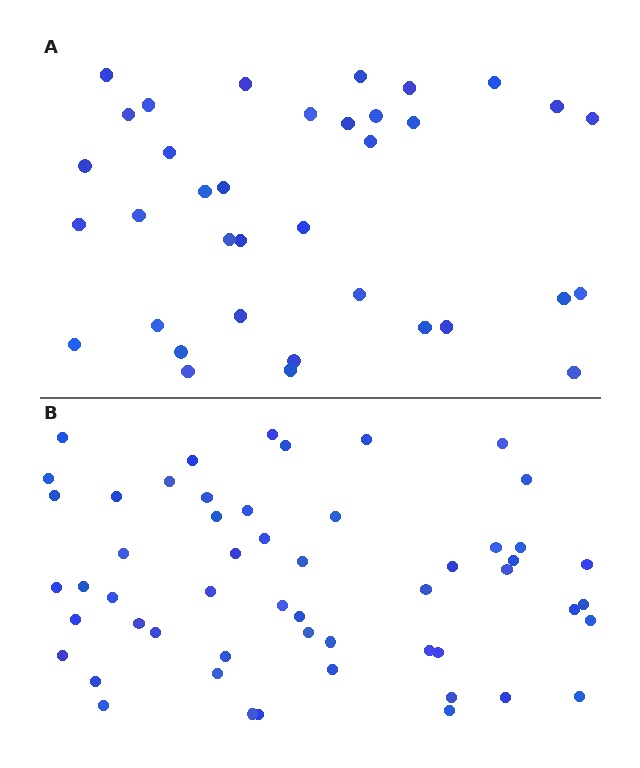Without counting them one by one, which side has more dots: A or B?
Region B (the bottom region) has more dots.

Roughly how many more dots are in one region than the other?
Region B has approximately 20 more dots than region A.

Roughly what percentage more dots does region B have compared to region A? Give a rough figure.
About 50% more.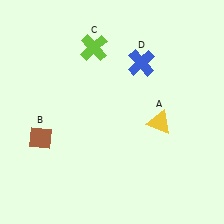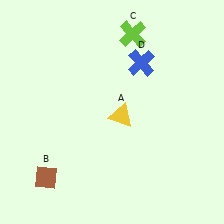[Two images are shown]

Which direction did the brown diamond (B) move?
The brown diamond (B) moved down.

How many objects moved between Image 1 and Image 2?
3 objects moved between the two images.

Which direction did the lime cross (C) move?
The lime cross (C) moved right.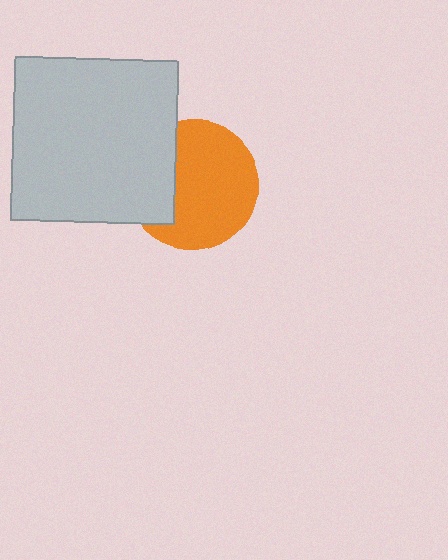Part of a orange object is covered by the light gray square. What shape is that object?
It is a circle.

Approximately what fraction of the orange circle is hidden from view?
Roughly 31% of the orange circle is hidden behind the light gray square.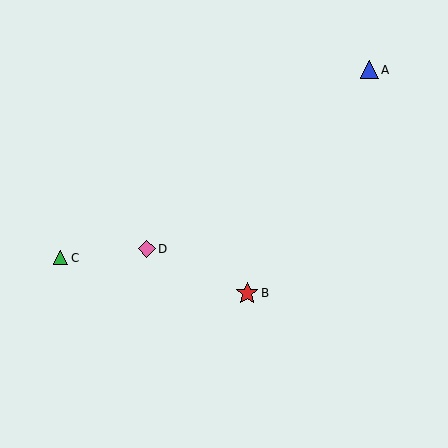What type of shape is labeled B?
Shape B is a red star.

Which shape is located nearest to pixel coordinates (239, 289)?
The red star (labeled B) at (247, 293) is nearest to that location.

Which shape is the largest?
The red star (labeled B) is the largest.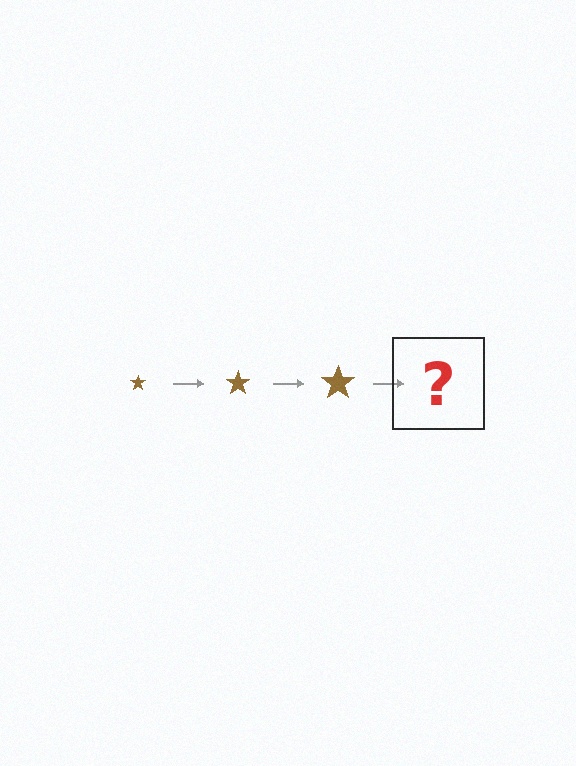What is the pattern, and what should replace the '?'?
The pattern is that the star gets progressively larger each step. The '?' should be a brown star, larger than the previous one.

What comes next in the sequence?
The next element should be a brown star, larger than the previous one.